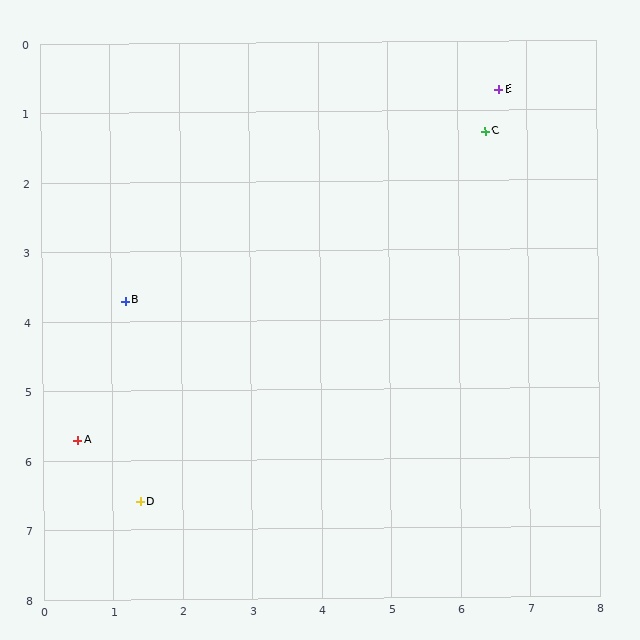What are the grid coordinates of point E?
Point E is at approximately (6.6, 0.7).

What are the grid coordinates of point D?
Point D is at approximately (1.4, 6.6).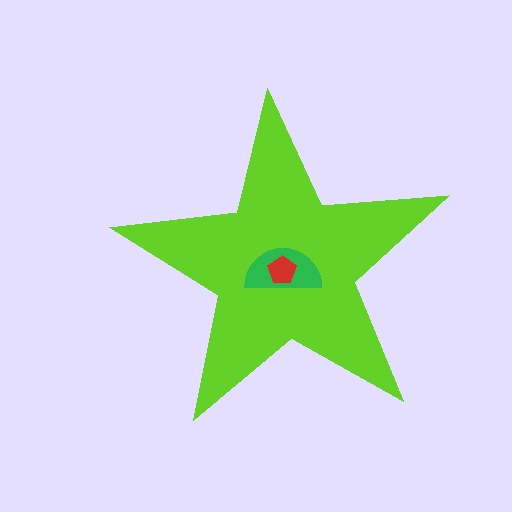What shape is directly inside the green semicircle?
The red pentagon.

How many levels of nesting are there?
3.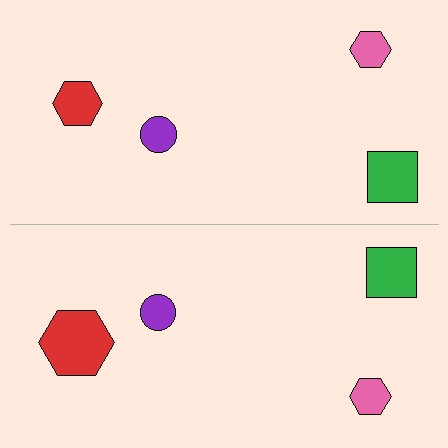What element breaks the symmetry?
The red hexagon on the bottom side has a different size than its mirror counterpart.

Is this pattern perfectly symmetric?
No, the pattern is not perfectly symmetric. The red hexagon on the bottom side has a different size than its mirror counterpart.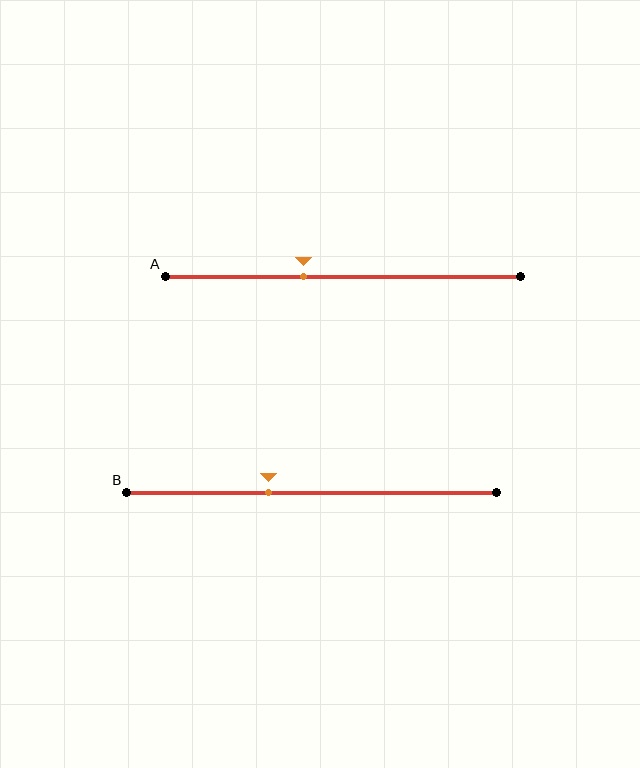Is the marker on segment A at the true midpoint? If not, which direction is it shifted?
No, the marker on segment A is shifted to the left by about 11% of the segment length.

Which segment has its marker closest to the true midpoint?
Segment A has its marker closest to the true midpoint.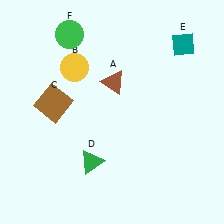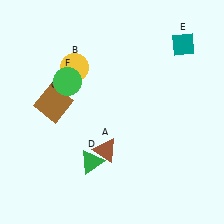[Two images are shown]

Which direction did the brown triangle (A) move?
The brown triangle (A) moved down.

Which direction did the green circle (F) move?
The green circle (F) moved down.